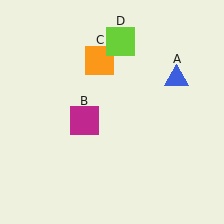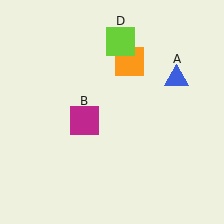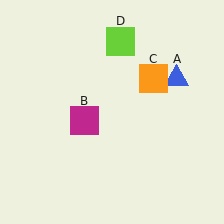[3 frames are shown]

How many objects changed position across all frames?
1 object changed position: orange square (object C).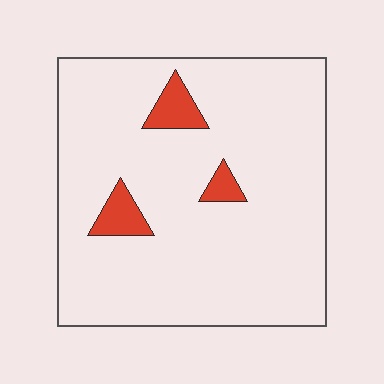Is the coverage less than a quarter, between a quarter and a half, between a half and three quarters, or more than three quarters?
Less than a quarter.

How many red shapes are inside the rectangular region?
3.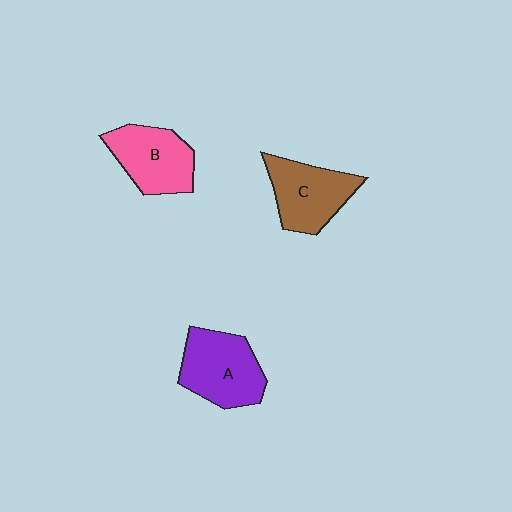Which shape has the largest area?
Shape A (purple).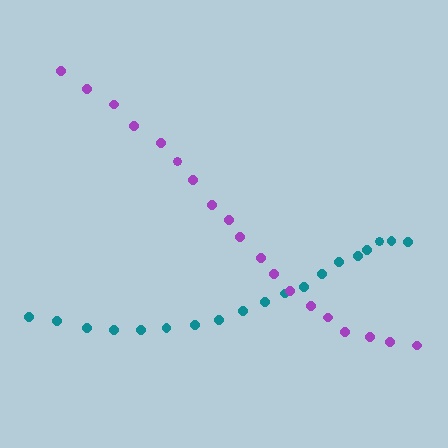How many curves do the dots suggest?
There are 2 distinct paths.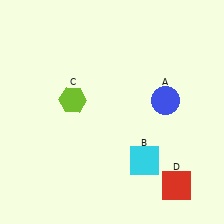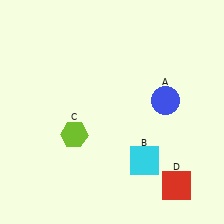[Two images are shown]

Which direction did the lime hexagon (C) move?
The lime hexagon (C) moved down.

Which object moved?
The lime hexagon (C) moved down.